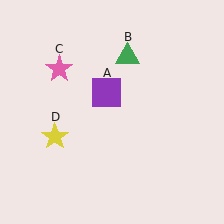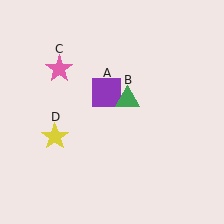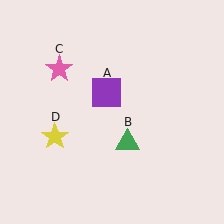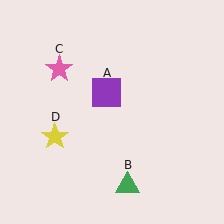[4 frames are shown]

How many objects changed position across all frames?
1 object changed position: green triangle (object B).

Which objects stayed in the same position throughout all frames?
Purple square (object A) and pink star (object C) and yellow star (object D) remained stationary.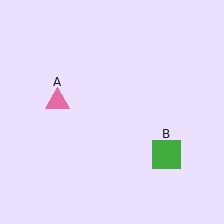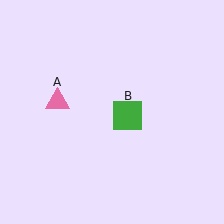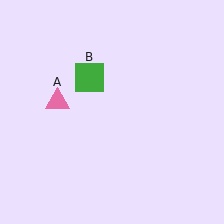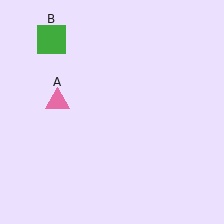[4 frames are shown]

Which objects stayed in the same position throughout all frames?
Pink triangle (object A) remained stationary.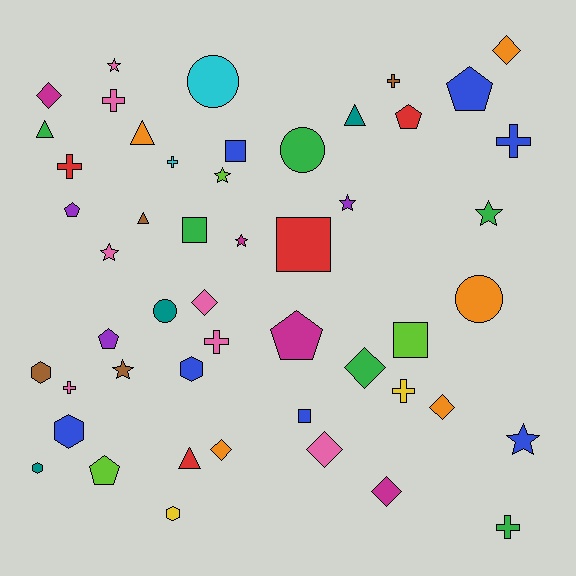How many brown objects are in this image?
There are 4 brown objects.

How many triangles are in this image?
There are 5 triangles.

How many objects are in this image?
There are 50 objects.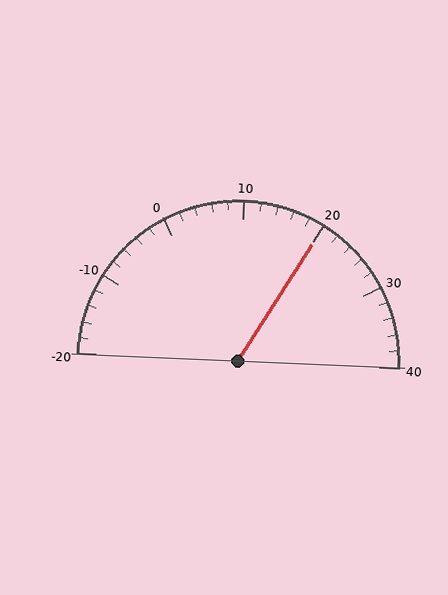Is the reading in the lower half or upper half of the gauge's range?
The reading is in the upper half of the range (-20 to 40).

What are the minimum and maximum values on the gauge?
The gauge ranges from -20 to 40.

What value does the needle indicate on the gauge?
The needle indicates approximately 20.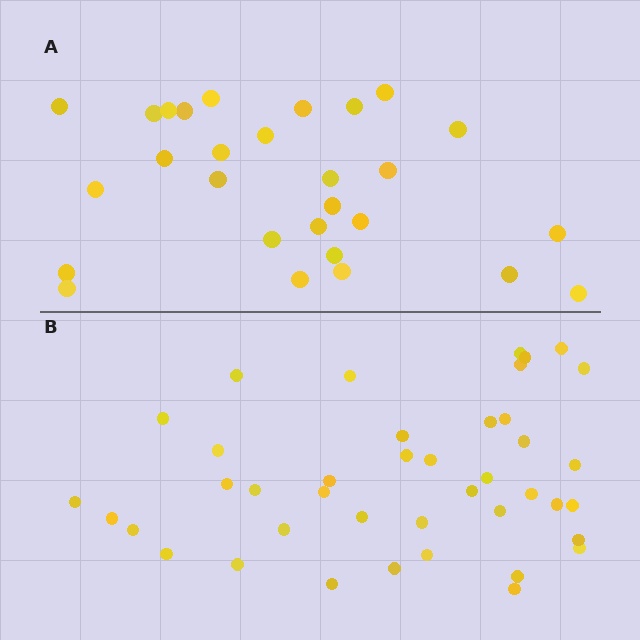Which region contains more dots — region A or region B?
Region B (the bottom region) has more dots.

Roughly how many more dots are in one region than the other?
Region B has approximately 15 more dots than region A.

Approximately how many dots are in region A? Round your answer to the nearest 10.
About 30 dots. (The exact count is 28, which rounds to 30.)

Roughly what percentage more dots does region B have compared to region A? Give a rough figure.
About 45% more.